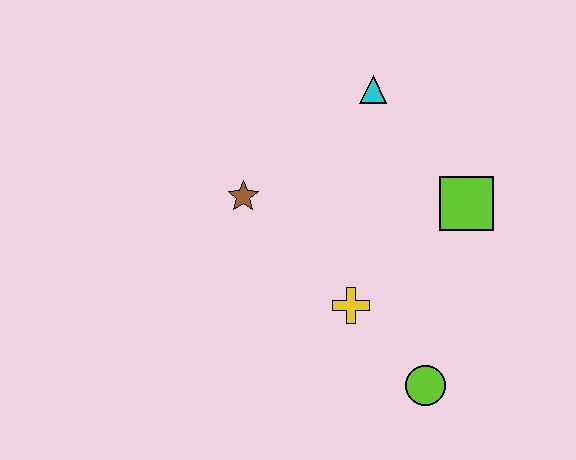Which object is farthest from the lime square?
The brown star is farthest from the lime square.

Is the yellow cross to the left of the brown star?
No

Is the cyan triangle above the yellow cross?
Yes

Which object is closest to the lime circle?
The yellow cross is closest to the lime circle.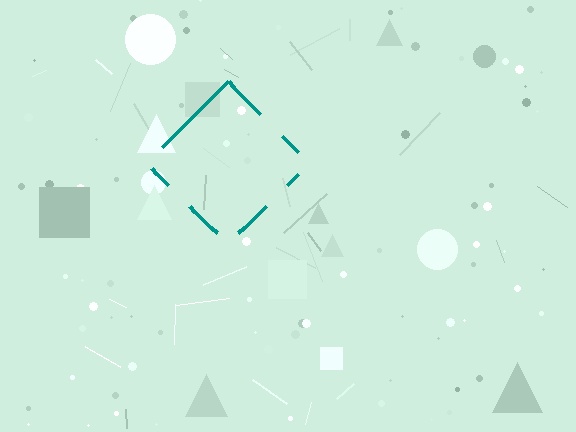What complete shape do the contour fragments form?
The contour fragments form a diamond.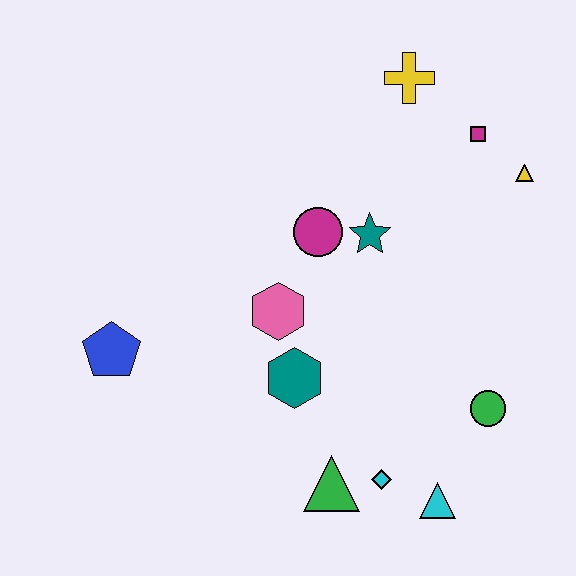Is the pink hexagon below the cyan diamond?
No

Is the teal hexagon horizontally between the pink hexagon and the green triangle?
Yes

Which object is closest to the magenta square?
The yellow triangle is closest to the magenta square.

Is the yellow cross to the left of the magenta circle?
No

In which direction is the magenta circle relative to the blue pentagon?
The magenta circle is to the right of the blue pentagon.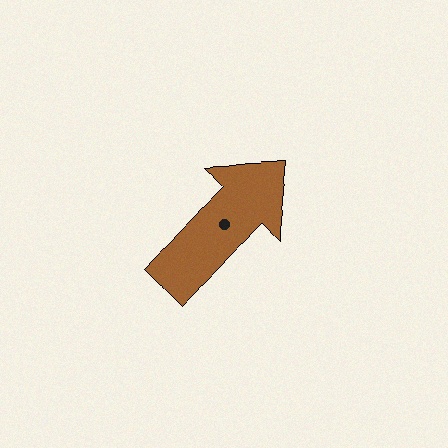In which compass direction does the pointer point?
Northeast.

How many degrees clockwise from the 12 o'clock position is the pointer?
Approximately 46 degrees.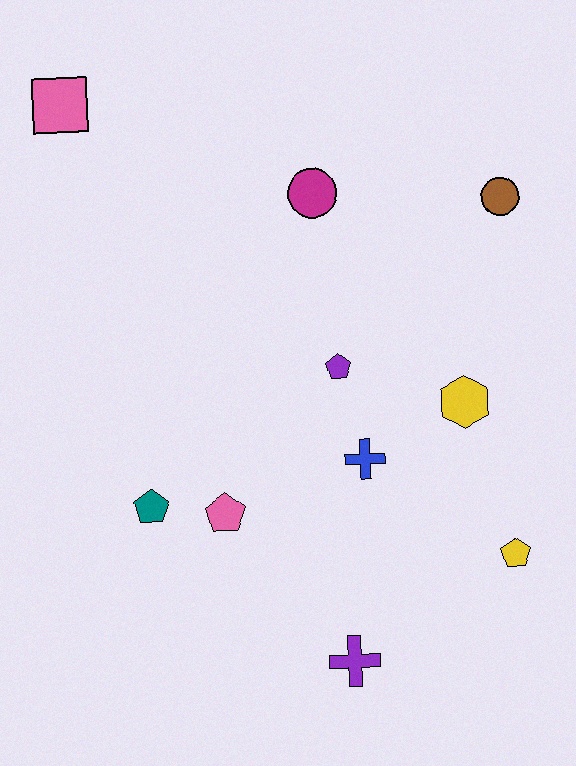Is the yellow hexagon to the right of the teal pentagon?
Yes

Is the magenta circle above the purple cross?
Yes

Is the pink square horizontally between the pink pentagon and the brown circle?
No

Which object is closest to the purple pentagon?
The blue cross is closest to the purple pentagon.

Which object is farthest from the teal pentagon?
The brown circle is farthest from the teal pentagon.